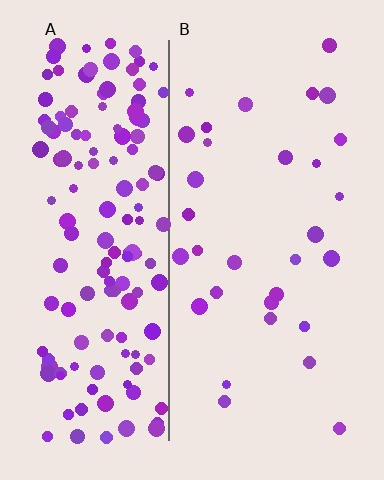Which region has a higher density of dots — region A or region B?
A (the left).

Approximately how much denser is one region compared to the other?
Approximately 4.8× — region A over region B.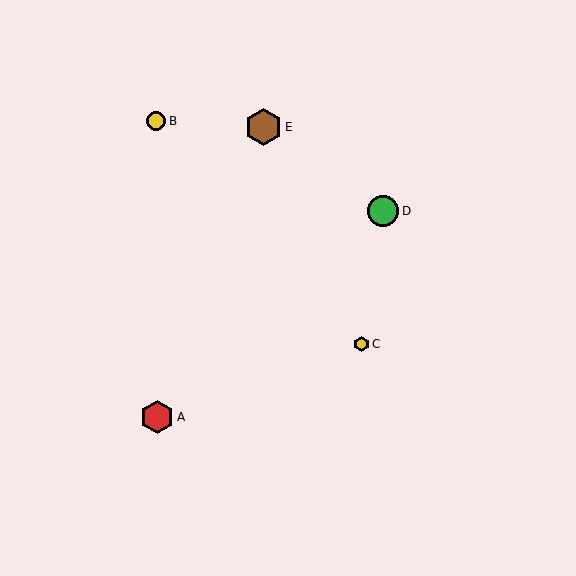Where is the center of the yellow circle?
The center of the yellow circle is at (156, 121).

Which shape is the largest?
The brown hexagon (labeled E) is the largest.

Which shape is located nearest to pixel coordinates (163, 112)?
The yellow circle (labeled B) at (156, 121) is nearest to that location.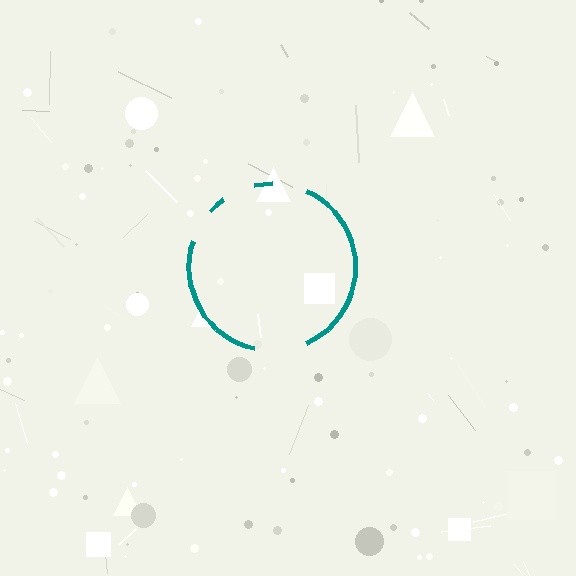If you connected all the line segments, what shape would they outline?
They would outline a circle.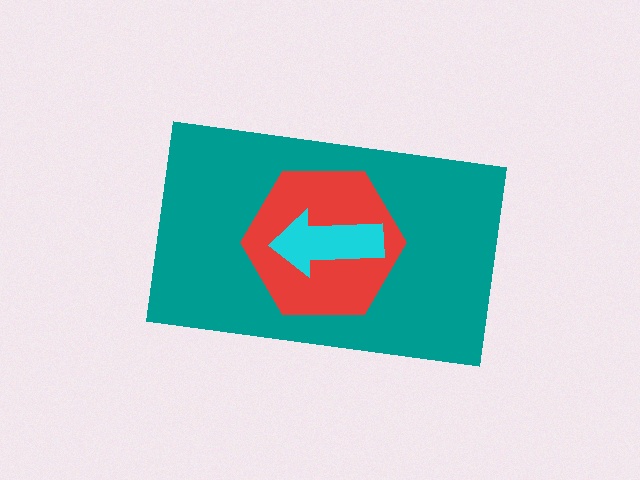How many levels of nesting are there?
3.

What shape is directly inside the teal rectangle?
The red hexagon.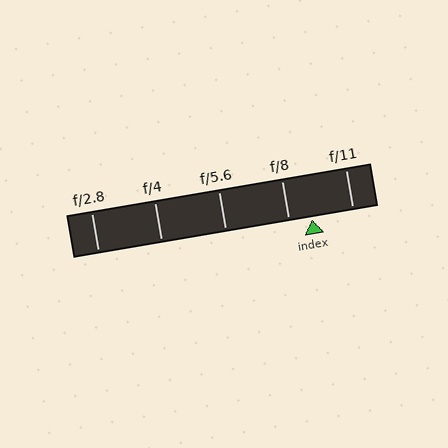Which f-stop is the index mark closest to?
The index mark is closest to f/8.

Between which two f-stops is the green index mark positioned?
The index mark is between f/8 and f/11.